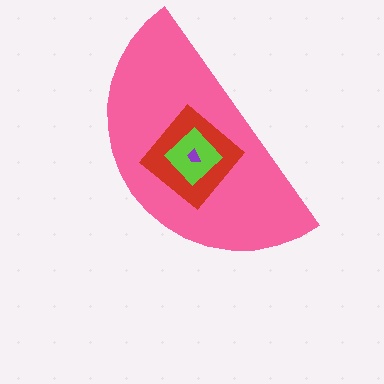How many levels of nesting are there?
4.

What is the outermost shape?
The pink semicircle.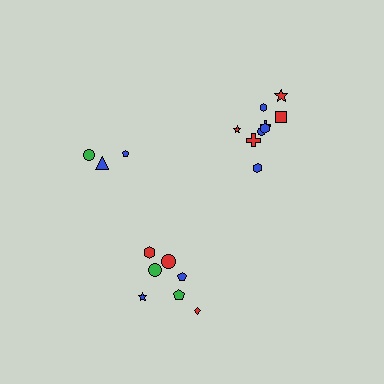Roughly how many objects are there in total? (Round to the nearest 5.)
Roughly 20 objects in total.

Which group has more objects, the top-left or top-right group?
The top-right group.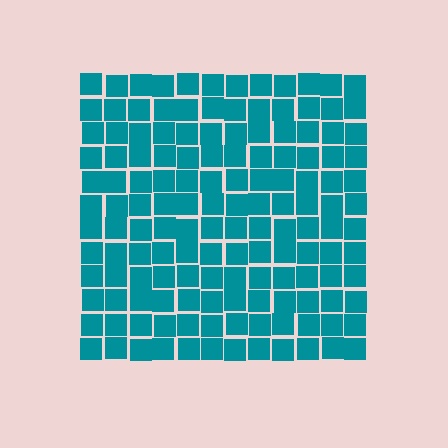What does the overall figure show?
The overall figure shows a square.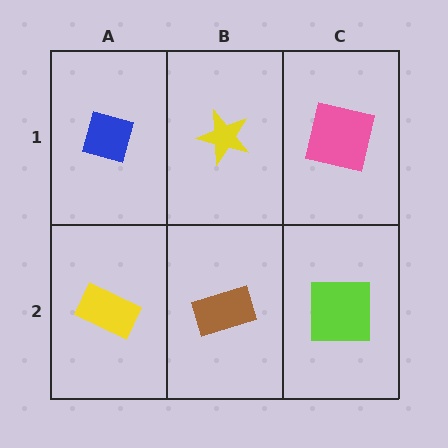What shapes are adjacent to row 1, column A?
A yellow rectangle (row 2, column A), a yellow star (row 1, column B).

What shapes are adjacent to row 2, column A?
A blue diamond (row 1, column A), a brown rectangle (row 2, column B).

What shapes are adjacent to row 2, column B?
A yellow star (row 1, column B), a yellow rectangle (row 2, column A), a lime square (row 2, column C).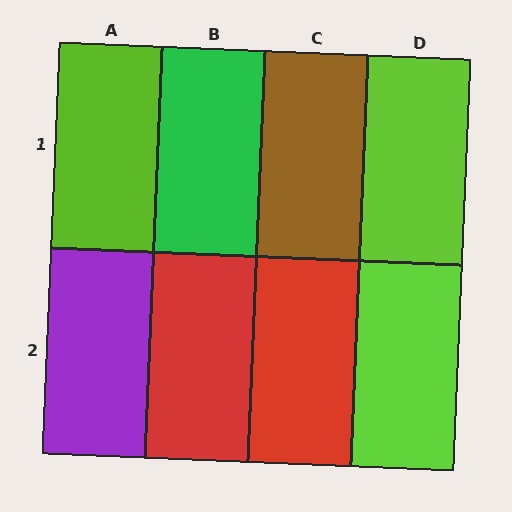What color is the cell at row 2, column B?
Red.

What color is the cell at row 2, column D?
Lime.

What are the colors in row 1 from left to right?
Lime, green, brown, lime.